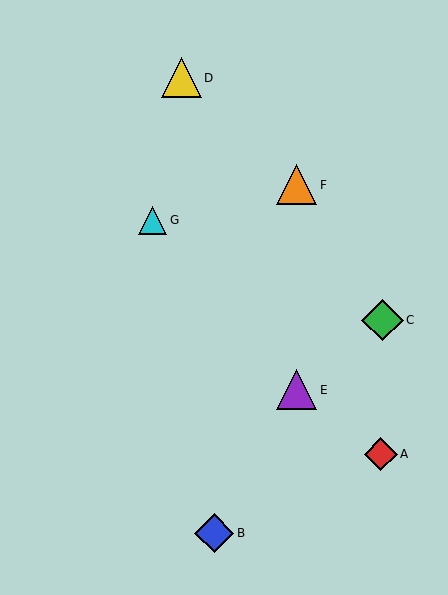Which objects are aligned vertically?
Objects E, F are aligned vertically.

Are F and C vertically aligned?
No, F is at x≈297 and C is at x≈383.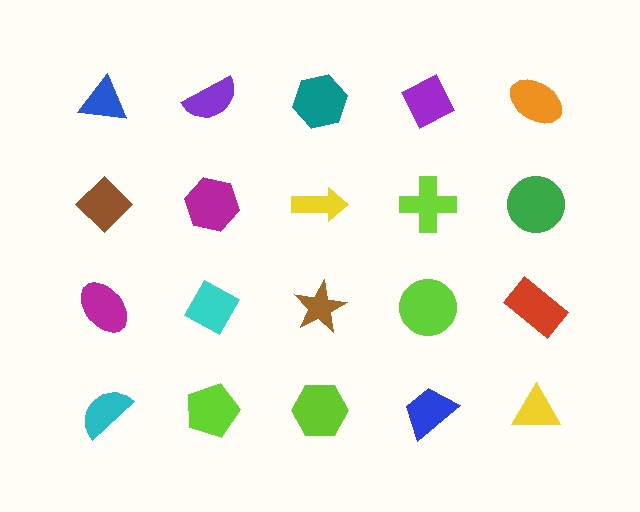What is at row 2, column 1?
A brown diamond.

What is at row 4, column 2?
A lime pentagon.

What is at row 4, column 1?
A cyan semicircle.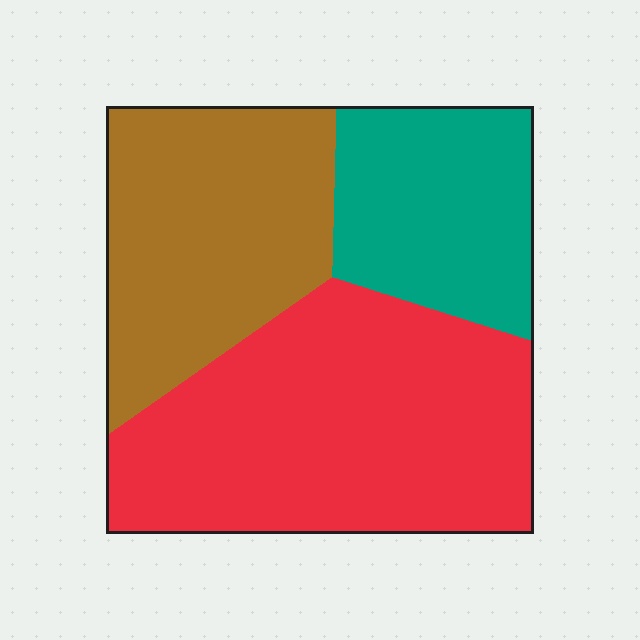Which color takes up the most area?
Red, at roughly 45%.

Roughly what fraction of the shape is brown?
Brown covers roughly 30% of the shape.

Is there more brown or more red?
Red.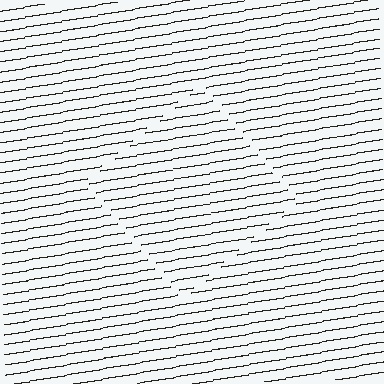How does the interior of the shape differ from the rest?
The interior of the shape contains the same grating, shifted by half a period — the contour is defined by the phase discontinuity where line-ends from the inner and outer gratings abut.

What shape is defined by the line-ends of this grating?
An illusory square. The interior of the shape contains the same grating, shifted by half a period — the contour is defined by the phase discontinuity where line-ends from the inner and outer gratings abut.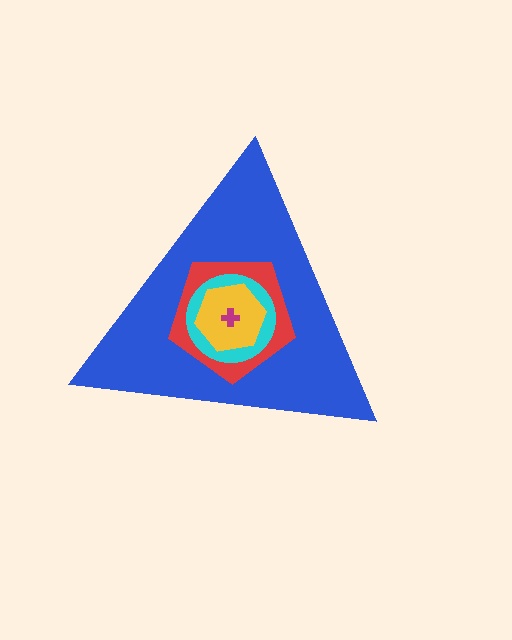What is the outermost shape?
The blue triangle.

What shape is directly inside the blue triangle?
The red pentagon.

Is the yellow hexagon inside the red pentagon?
Yes.